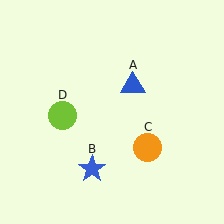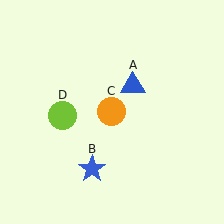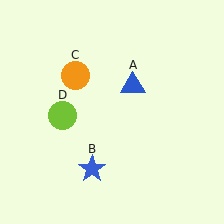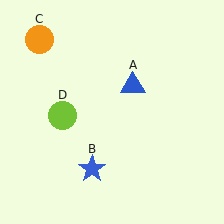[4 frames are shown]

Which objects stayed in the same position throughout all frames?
Blue triangle (object A) and blue star (object B) and lime circle (object D) remained stationary.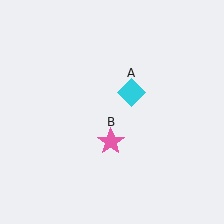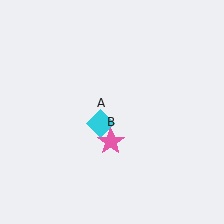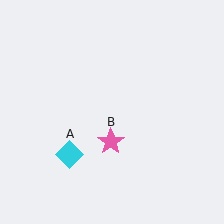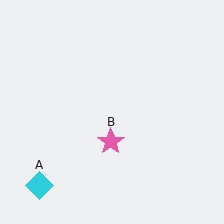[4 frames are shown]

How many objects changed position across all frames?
1 object changed position: cyan diamond (object A).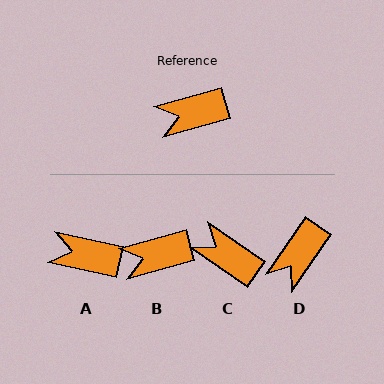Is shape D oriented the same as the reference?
No, it is off by about 40 degrees.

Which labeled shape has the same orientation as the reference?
B.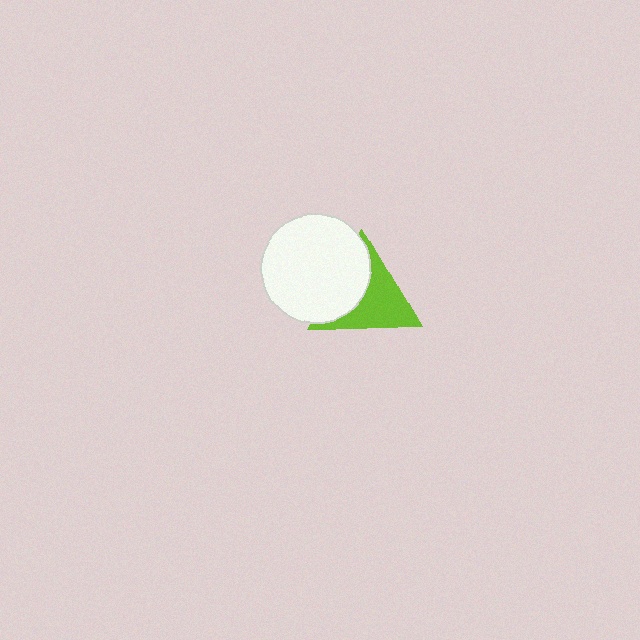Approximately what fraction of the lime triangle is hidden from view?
Roughly 44% of the lime triangle is hidden behind the white circle.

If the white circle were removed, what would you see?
You would see the complete lime triangle.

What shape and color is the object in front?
The object in front is a white circle.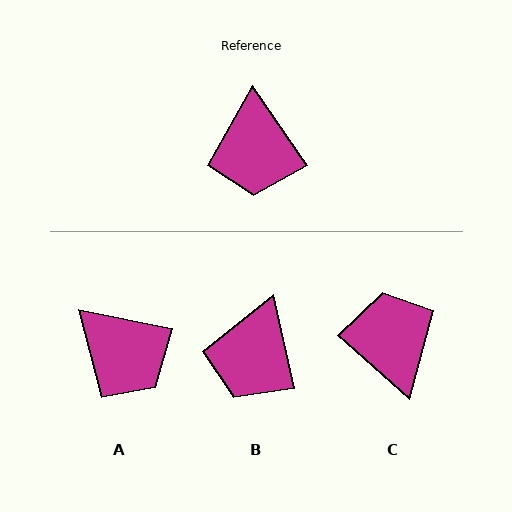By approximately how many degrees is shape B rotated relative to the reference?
Approximately 22 degrees clockwise.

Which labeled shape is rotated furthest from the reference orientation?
C, about 166 degrees away.